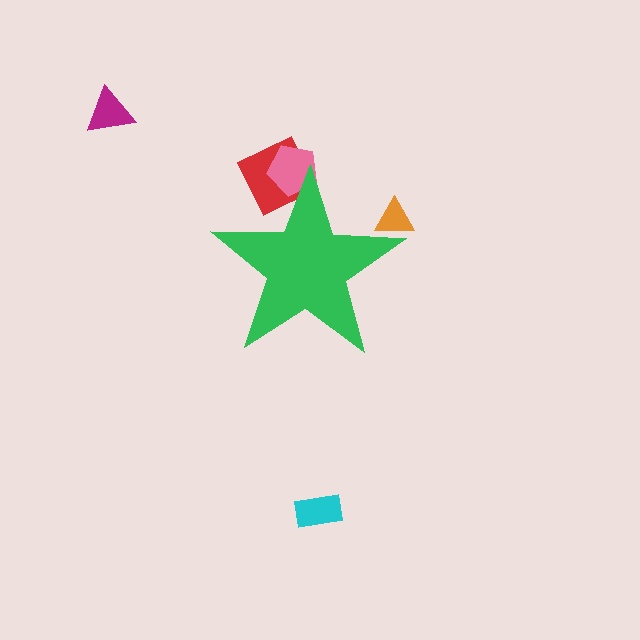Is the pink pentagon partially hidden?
Yes, the pink pentagon is partially hidden behind the green star.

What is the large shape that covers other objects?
A green star.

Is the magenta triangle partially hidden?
No, the magenta triangle is fully visible.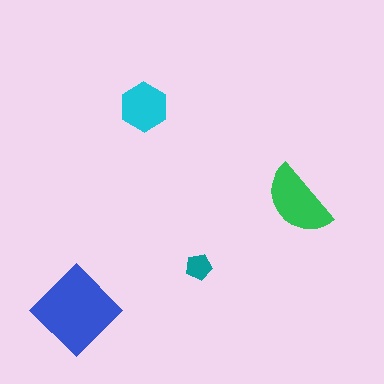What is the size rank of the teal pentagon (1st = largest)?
4th.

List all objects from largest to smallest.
The blue diamond, the green semicircle, the cyan hexagon, the teal pentagon.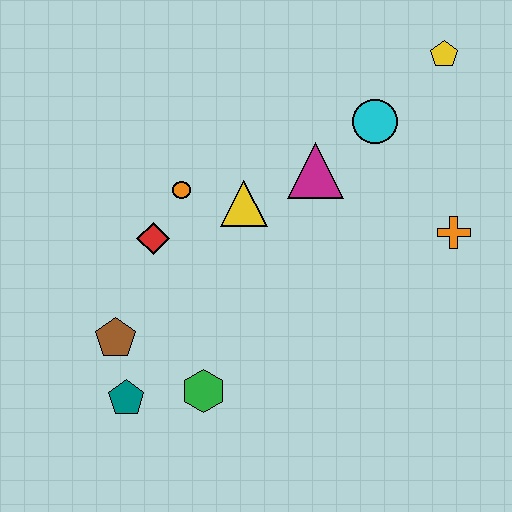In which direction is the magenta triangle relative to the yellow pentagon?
The magenta triangle is to the left of the yellow pentagon.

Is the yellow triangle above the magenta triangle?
No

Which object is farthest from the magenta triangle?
The teal pentagon is farthest from the magenta triangle.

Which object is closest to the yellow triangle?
The orange circle is closest to the yellow triangle.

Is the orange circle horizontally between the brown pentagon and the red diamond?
No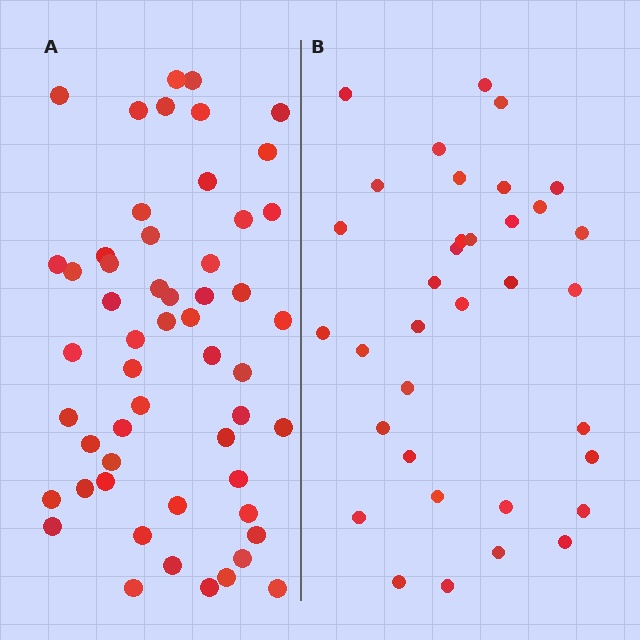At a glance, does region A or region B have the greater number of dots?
Region A (the left region) has more dots.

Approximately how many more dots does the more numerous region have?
Region A has approximately 20 more dots than region B.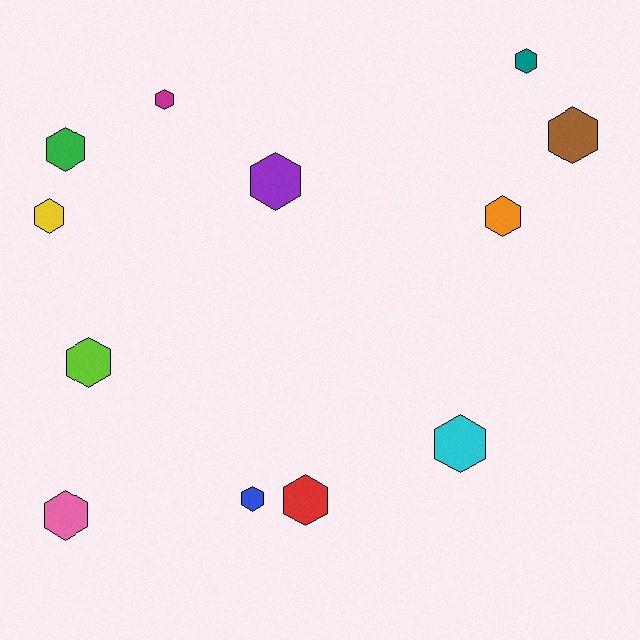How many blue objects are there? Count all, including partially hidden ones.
There is 1 blue object.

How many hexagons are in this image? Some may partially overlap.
There are 12 hexagons.